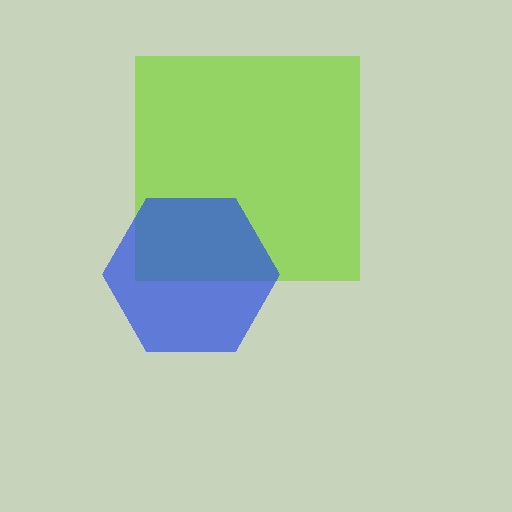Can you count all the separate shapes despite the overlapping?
Yes, there are 2 separate shapes.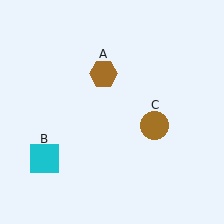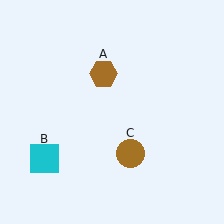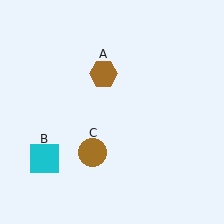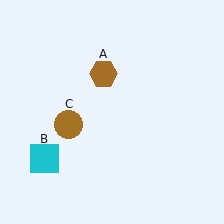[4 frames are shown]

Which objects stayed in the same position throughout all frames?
Brown hexagon (object A) and cyan square (object B) remained stationary.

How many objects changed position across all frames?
1 object changed position: brown circle (object C).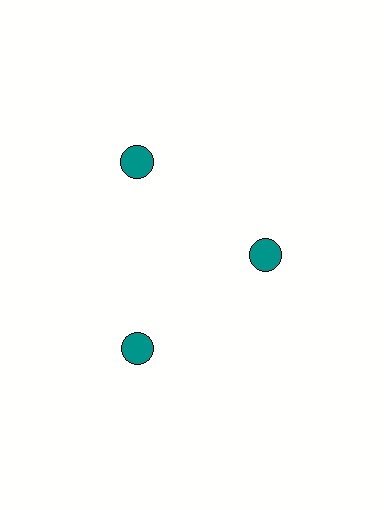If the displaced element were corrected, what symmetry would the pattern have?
It would have 3-fold rotational symmetry — the pattern would map onto itself every 120 degrees.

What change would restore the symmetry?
The symmetry would be restored by moving it outward, back onto the ring so that all 3 circles sit at equal angles and equal distance from the center.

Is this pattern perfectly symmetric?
No. The 3 teal circles are arranged in a ring, but one element near the 3 o'clock position is pulled inward toward the center, breaking the 3-fold rotational symmetry.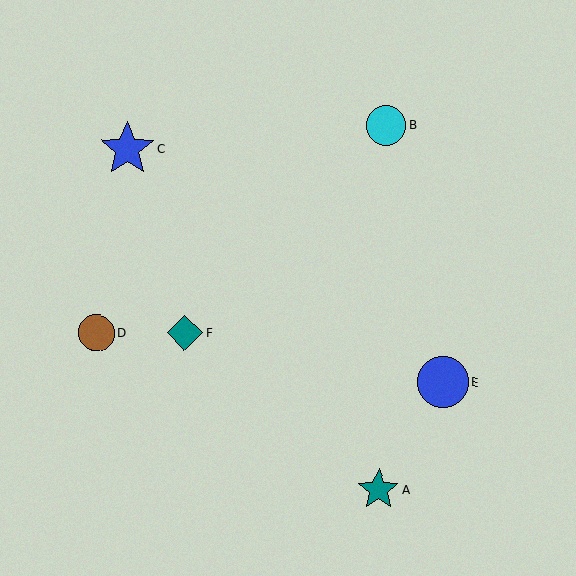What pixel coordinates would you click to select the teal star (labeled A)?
Click at (379, 489) to select the teal star A.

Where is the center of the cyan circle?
The center of the cyan circle is at (386, 125).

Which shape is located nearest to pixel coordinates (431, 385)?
The blue circle (labeled E) at (443, 382) is nearest to that location.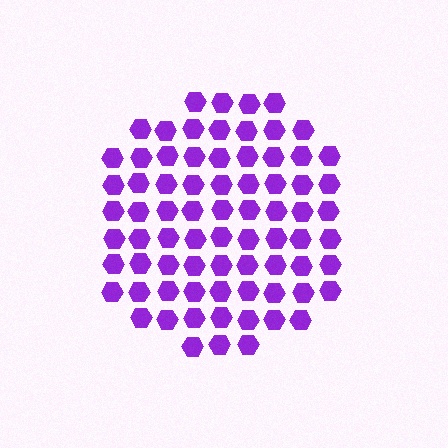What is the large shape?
The large shape is a circle.